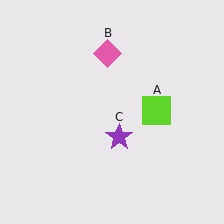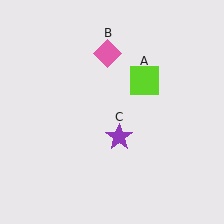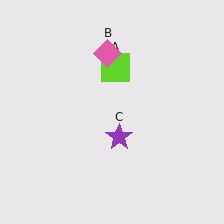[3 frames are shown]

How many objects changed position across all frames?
1 object changed position: lime square (object A).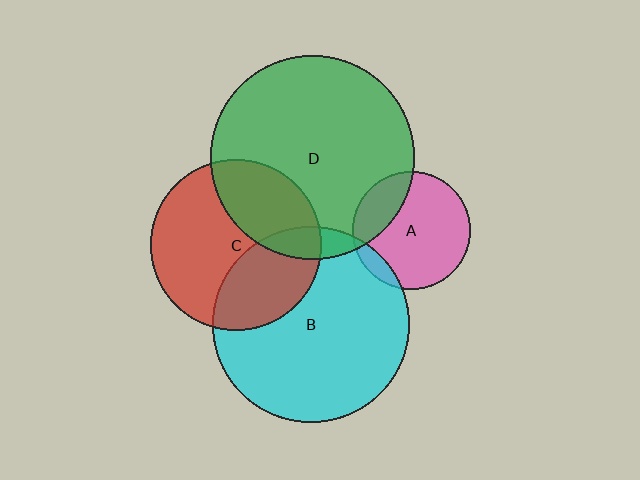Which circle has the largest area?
Circle D (green).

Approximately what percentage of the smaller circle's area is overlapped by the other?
Approximately 10%.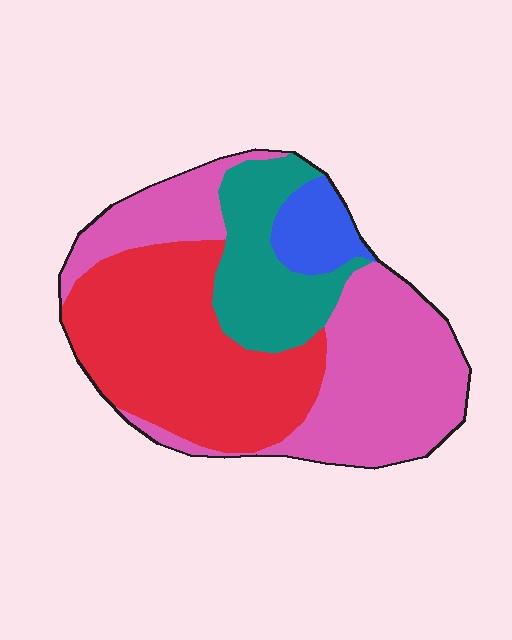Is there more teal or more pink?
Pink.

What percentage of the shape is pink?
Pink takes up about two fifths (2/5) of the shape.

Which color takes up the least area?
Blue, at roughly 5%.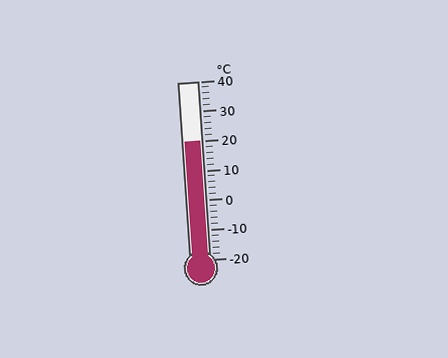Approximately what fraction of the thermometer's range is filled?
The thermometer is filled to approximately 65% of its range.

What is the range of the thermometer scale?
The thermometer scale ranges from -20°C to 40°C.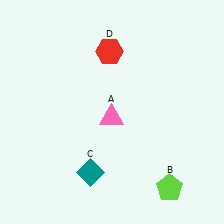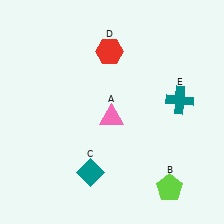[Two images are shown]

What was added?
A teal cross (E) was added in Image 2.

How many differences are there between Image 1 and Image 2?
There is 1 difference between the two images.